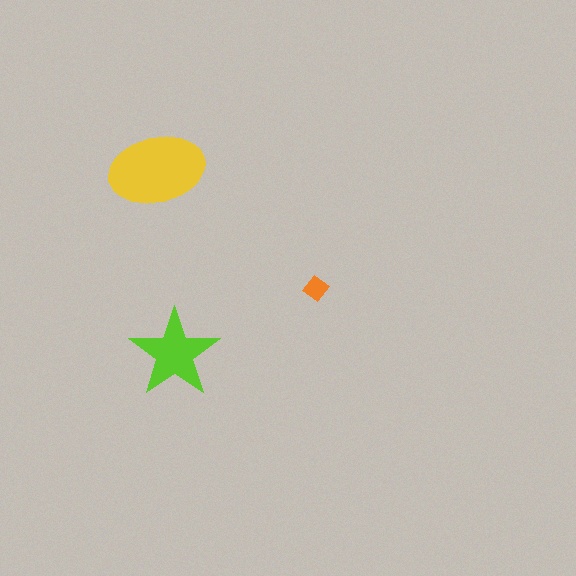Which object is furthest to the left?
The yellow ellipse is leftmost.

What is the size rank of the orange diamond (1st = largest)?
3rd.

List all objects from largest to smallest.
The yellow ellipse, the lime star, the orange diamond.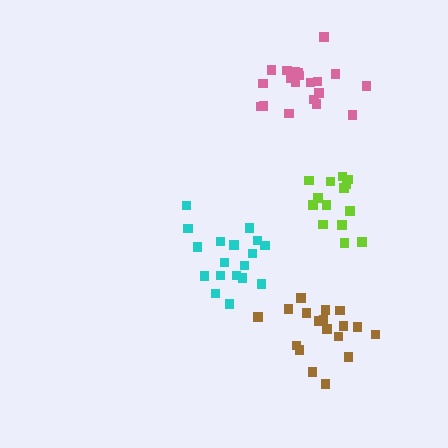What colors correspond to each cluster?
The clusters are colored: brown, cyan, lime, pink.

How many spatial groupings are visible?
There are 4 spatial groupings.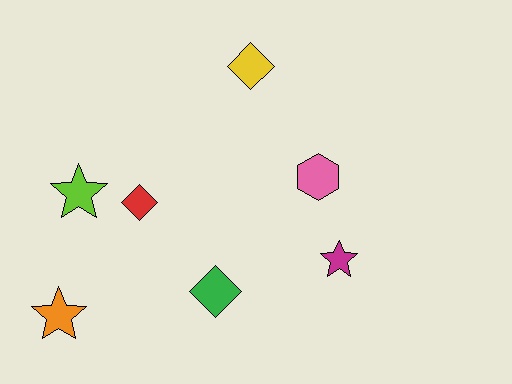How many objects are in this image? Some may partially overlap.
There are 7 objects.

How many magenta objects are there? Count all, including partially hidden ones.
There is 1 magenta object.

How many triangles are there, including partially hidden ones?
There are no triangles.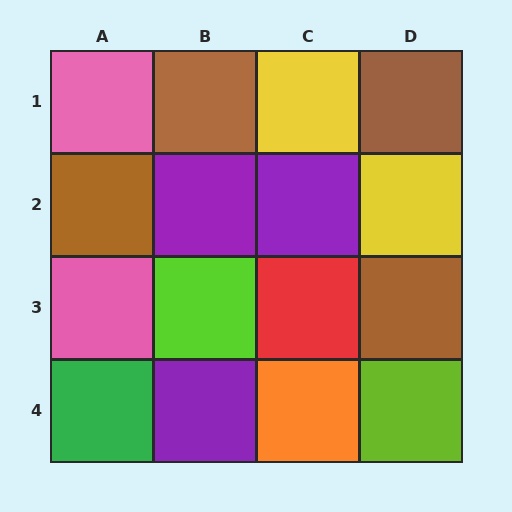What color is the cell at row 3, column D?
Brown.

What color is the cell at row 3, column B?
Lime.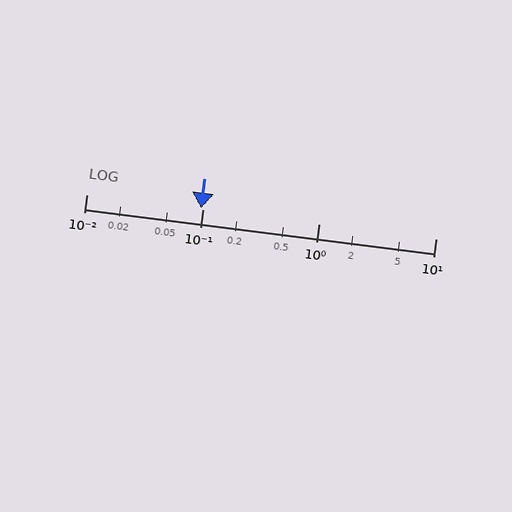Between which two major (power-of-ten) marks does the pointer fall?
The pointer is between 0.01 and 0.1.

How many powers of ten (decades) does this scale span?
The scale spans 3 decades, from 0.01 to 10.